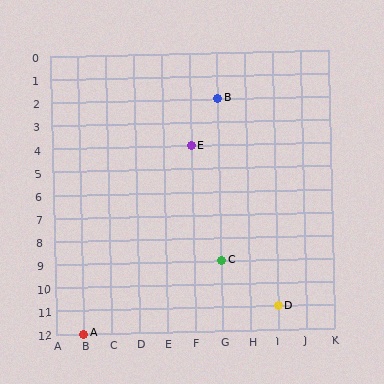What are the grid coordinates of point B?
Point B is at grid coordinates (G, 2).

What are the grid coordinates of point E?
Point E is at grid coordinates (F, 4).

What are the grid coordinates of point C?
Point C is at grid coordinates (G, 9).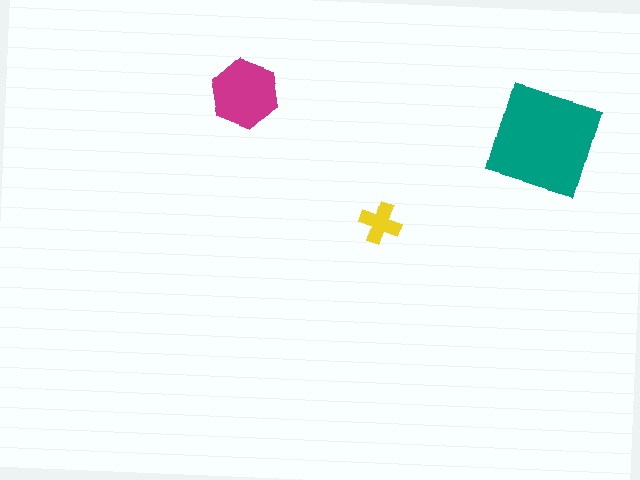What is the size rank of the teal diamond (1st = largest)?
1st.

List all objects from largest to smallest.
The teal diamond, the magenta hexagon, the yellow cross.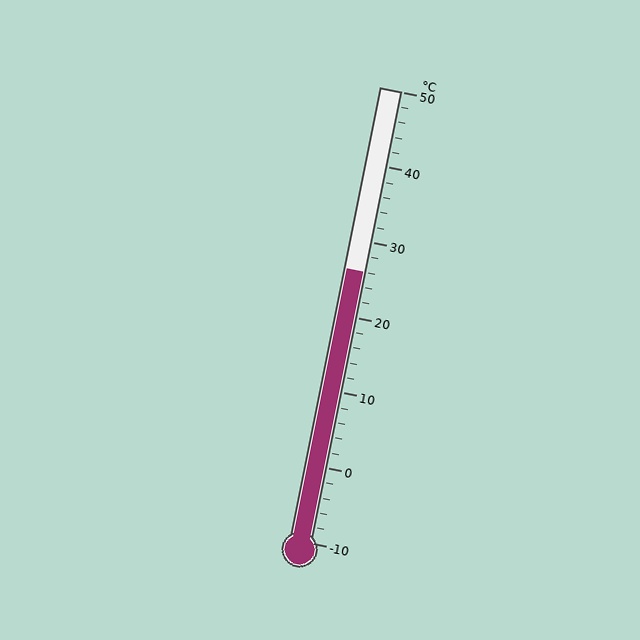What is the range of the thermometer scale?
The thermometer scale ranges from -10°C to 50°C.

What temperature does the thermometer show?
The thermometer shows approximately 26°C.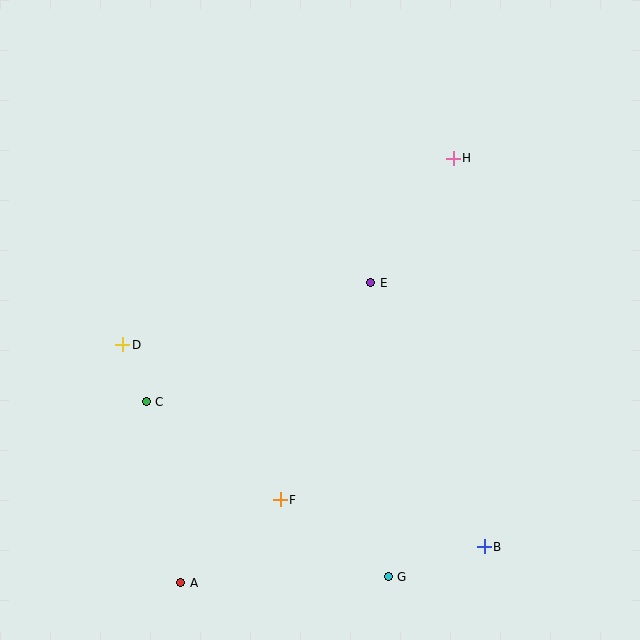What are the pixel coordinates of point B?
Point B is at (484, 547).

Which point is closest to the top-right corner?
Point H is closest to the top-right corner.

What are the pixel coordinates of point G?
Point G is at (388, 577).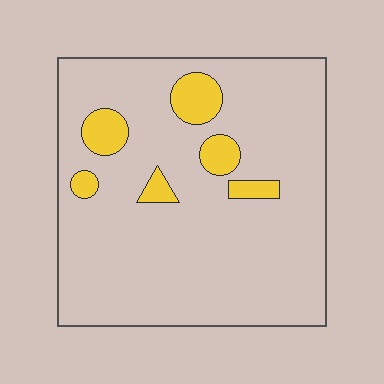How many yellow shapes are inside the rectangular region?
6.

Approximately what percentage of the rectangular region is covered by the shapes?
Approximately 10%.